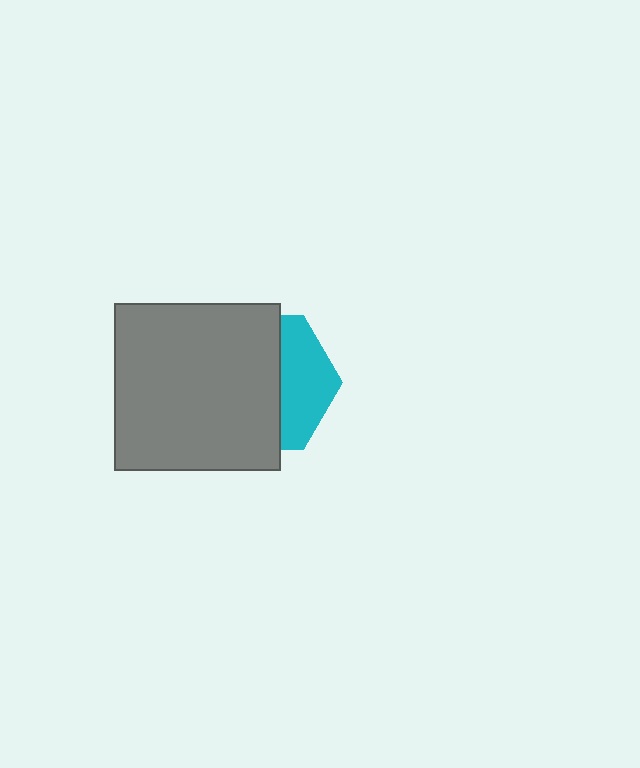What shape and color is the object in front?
The object in front is a gray square.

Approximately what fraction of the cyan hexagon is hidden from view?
Roughly 64% of the cyan hexagon is hidden behind the gray square.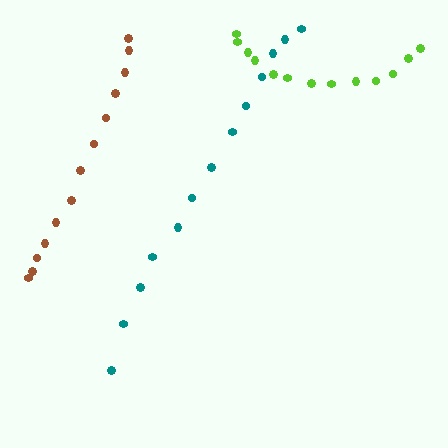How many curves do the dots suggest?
There are 3 distinct paths.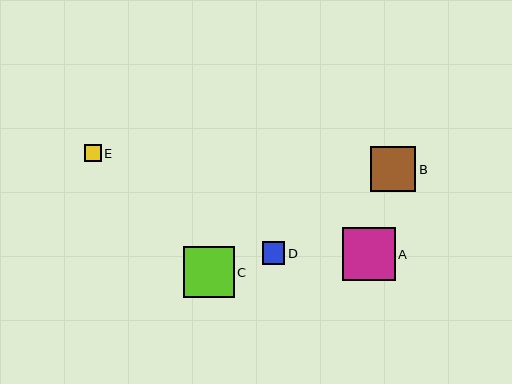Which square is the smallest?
Square E is the smallest with a size of approximately 17 pixels.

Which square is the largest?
Square A is the largest with a size of approximately 53 pixels.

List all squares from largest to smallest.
From largest to smallest: A, C, B, D, E.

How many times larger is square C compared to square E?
Square C is approximately 3.0 times the size of square E.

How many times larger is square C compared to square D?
Square C is approximately 2.3 times the size of square D.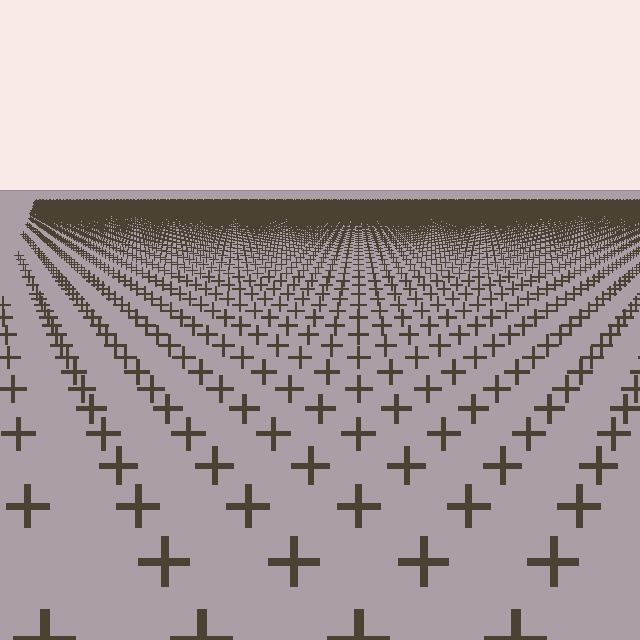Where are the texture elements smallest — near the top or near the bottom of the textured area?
Near the top.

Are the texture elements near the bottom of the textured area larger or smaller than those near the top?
Larger. Near the bottom, elements are closer to the viewer and appear at a bigger on-screen size.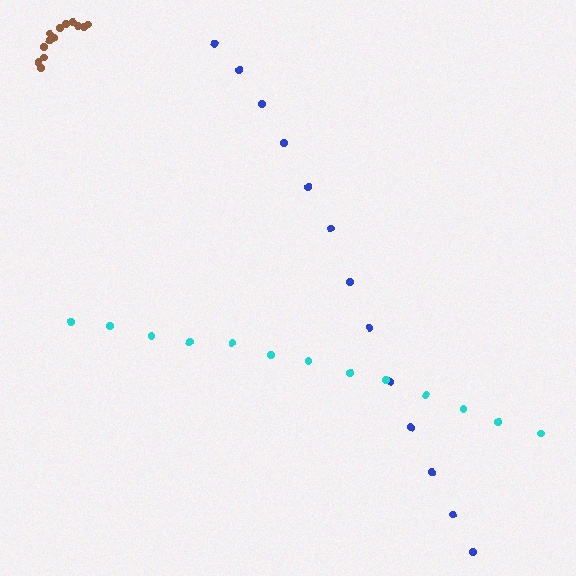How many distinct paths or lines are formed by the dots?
There are 3 distinct paths.